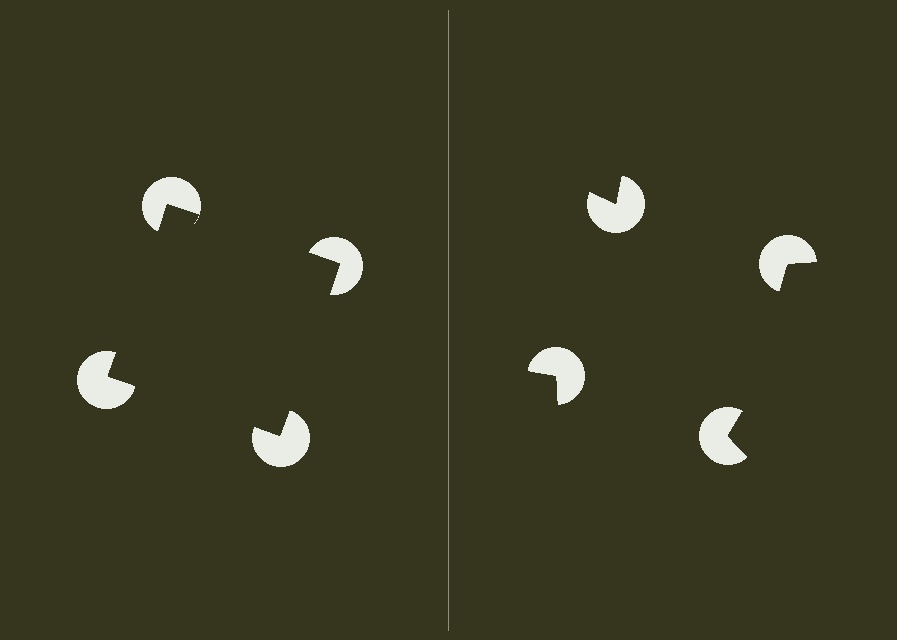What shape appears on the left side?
An illusory square.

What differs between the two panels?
The pac-man discs are positioned identically on both sides; only the wedge orientations differ. On the left they align to a square; on the right they are misaligned.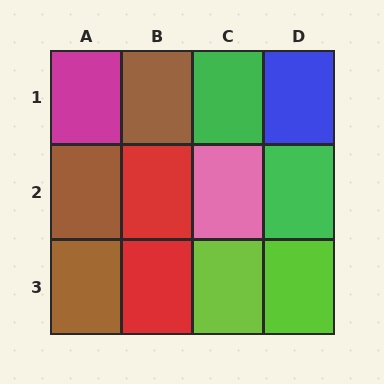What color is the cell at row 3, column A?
Brown.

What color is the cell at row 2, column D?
Green.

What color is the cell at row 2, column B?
Red.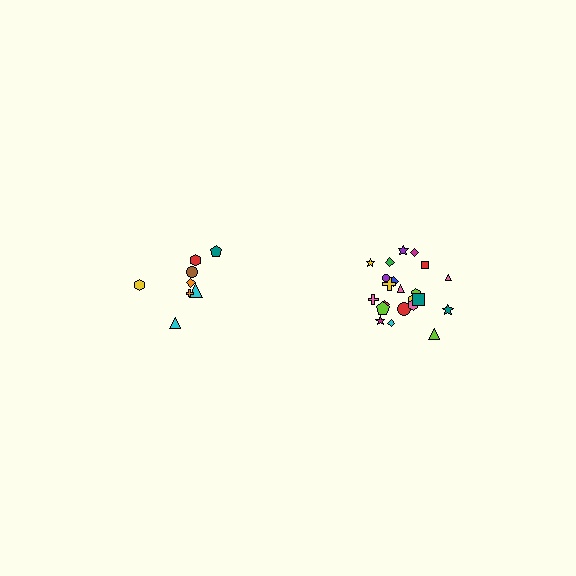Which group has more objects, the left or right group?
The right group.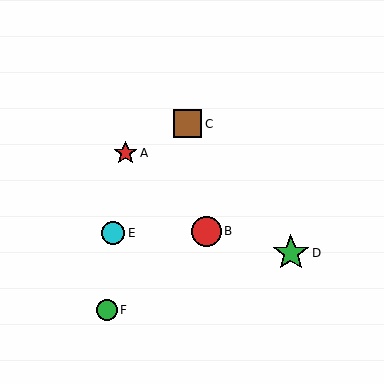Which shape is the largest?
The green star (labeled D) is the largest.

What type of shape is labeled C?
Shape C is a brown square.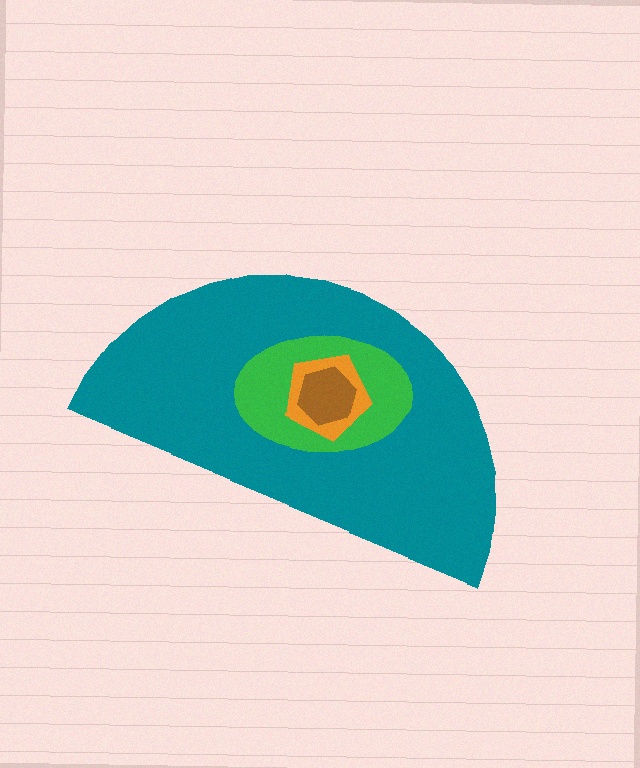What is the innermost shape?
The brown hexagon.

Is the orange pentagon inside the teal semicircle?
Yes.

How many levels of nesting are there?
4.